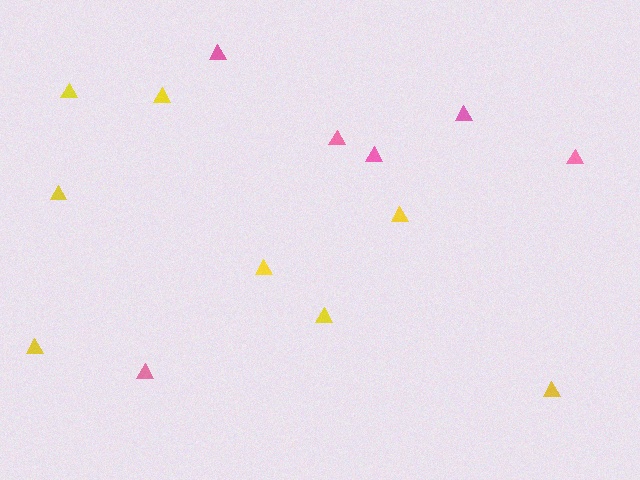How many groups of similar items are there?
There are 2 groups: one group of yellow triangles (8) and one group of pink triangles (6).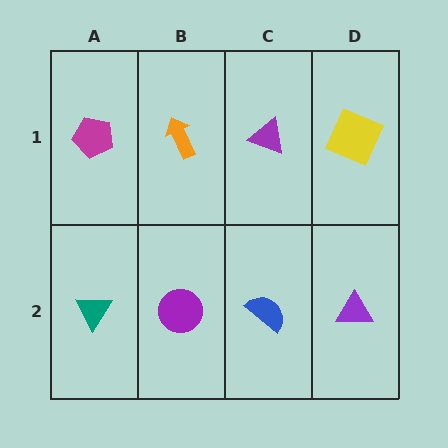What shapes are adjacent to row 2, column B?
An orange arrow (row 1, column B), a teal triangle (row 2, column A), a blue semicircle (row 2, column C).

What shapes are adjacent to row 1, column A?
A teal triangle (row 2, column A), an orange arrow (row 1, column B).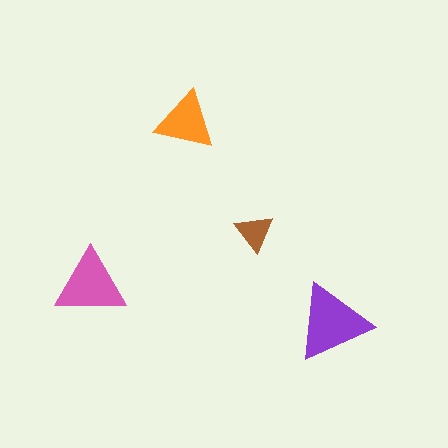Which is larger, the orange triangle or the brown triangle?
The orange one.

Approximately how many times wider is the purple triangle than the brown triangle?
About 2 times wider.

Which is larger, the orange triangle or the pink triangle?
The pink one.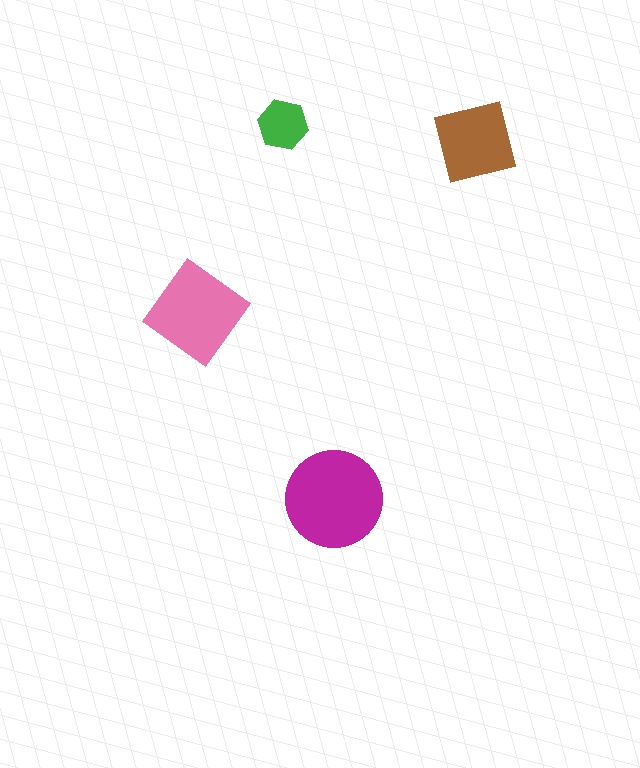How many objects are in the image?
There are 4 objects in the image.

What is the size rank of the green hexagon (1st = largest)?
4th.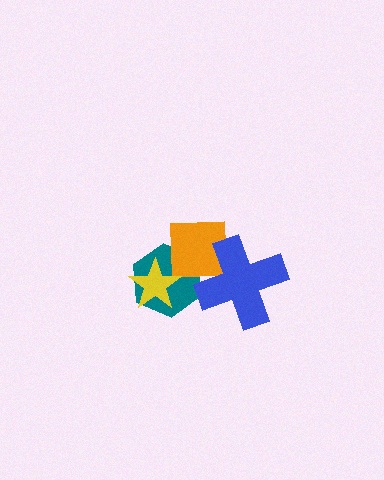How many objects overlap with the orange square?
3 objects overlap with the orange square.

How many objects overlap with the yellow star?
2 objects overlap with the yellow star.